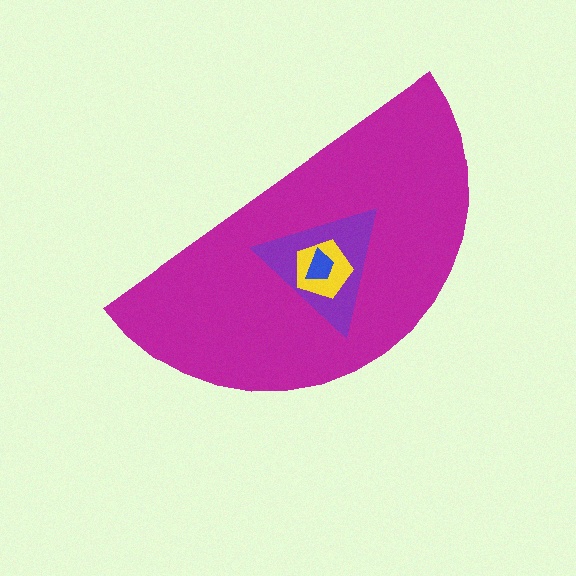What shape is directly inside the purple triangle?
The yellow pentagon.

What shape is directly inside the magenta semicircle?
The purple triangle.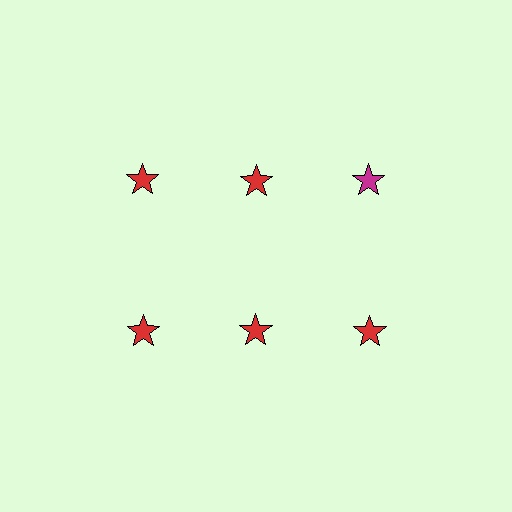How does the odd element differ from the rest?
It has a different color: magenta instead of red.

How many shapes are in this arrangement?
There are 6 shapes arranged in a grid pattern.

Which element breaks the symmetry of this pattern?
The magenta star in the top row, center column breaks the symmetry. All other shapes are red stars.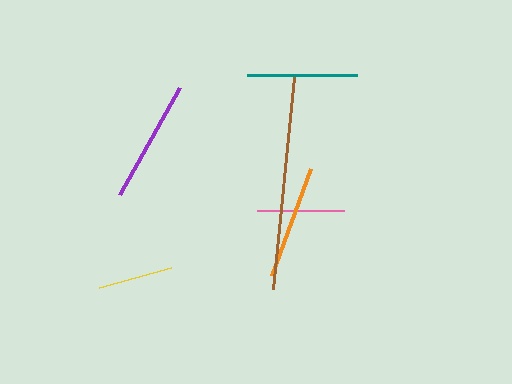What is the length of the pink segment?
The pink segment is approximately 87 pixels long.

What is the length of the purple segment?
The purple segment is approximately 123 pixels long.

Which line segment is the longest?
The brown line is the longest at approximately 213 pixels.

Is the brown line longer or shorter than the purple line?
The brown line is longer than the purple line.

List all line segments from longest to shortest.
From longest to shortest: brown, purple, orange, teal, pink, yellow.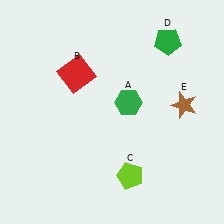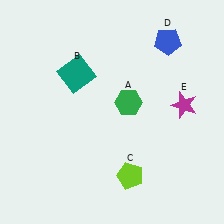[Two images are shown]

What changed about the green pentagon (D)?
In Image 1, D is green. In Image 2, it changed to blue.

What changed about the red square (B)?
In Image 1, B is red. In Image 2, it changed to teal.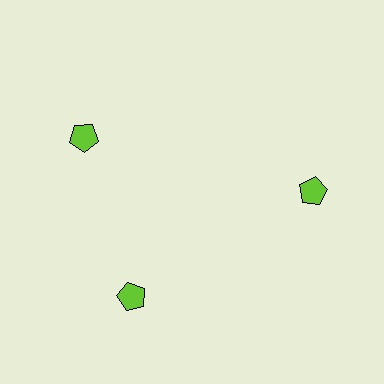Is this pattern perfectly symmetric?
No. The 3 lime pentagons are arranged in a ring, but one element near the 11 o'clock position is rotated out of alignment along the ring, breaking the 3-fold rotational symmetry.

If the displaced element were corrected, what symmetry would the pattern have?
It would have 3-fold rotational symmetry — the pattern would map onto itself every 120 degrees.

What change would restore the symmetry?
The symmetry would be restored by rotating it back into even spacing with its neighbors so that all 3 pentagons sit at equal angles and equal distance from the center.